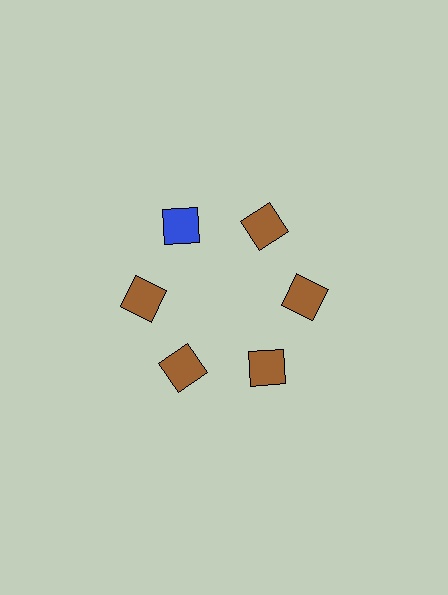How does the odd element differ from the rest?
It has a different color: blue instead of brown.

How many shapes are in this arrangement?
There are 6 shapes arranged in a ring pattern.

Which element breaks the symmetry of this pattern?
The blue diamond at roughly the 11 o'clock position breaks the symmetry. All other shapes are brown diamonds.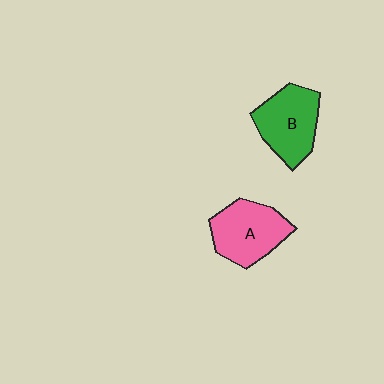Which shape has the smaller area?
Shape A (pink).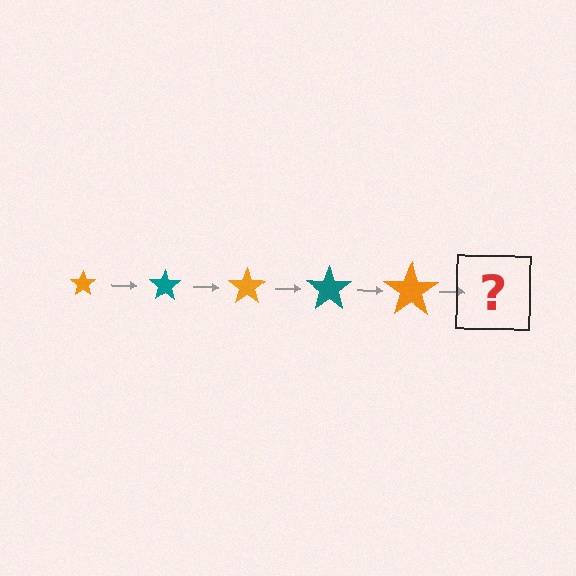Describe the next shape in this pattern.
It should be a teal star, larger than the previous one.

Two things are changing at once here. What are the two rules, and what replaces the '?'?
The two rules are that the star grows larger each step and the color cycles through orange and teal. The '?' should be a teal star, larger than the previous one.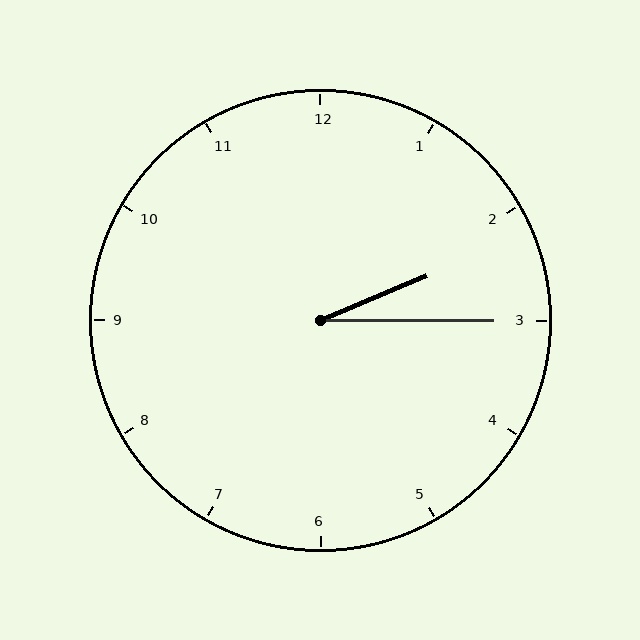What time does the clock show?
2:15.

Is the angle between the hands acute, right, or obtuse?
It is acute.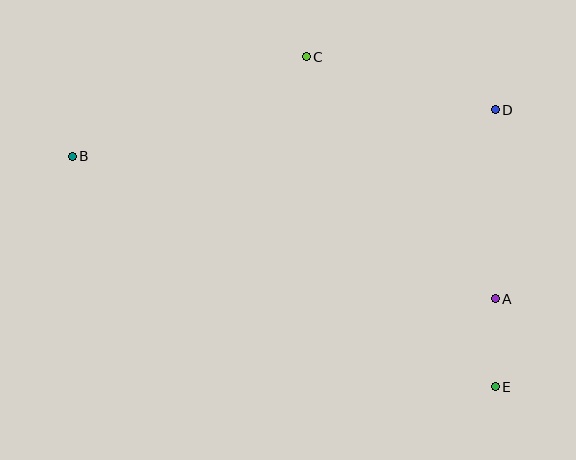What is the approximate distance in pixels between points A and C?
The distance between A and C is approximately 307 pixels.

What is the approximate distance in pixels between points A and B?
The distance between A and B is approximately 446 pixels.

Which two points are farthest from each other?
Points B and E are farthest from each other.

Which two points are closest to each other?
Points A and E are closest to each other.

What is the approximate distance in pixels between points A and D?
The distance between A and D is approximately 189 pixels.